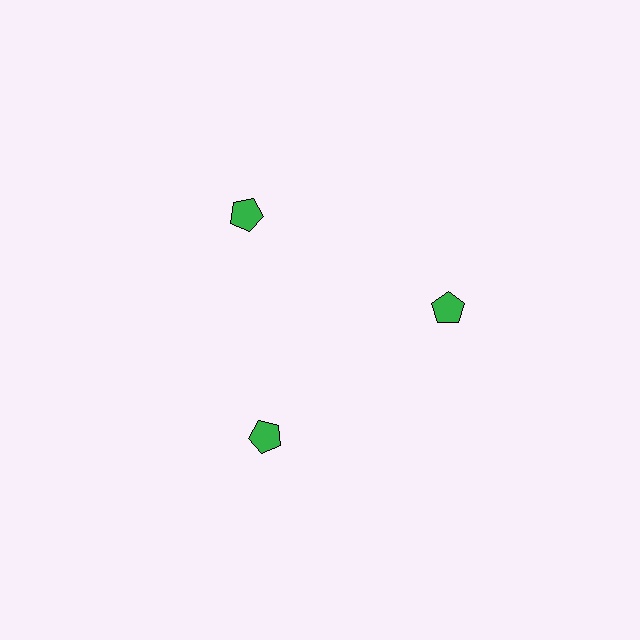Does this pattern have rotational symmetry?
Yes, this pattern has 3-fold rotational symmetry. It looks the same after rotating 120 degrees around the center.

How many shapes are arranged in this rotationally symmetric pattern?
There are 3 shapes, arranged in 3 groups of 1.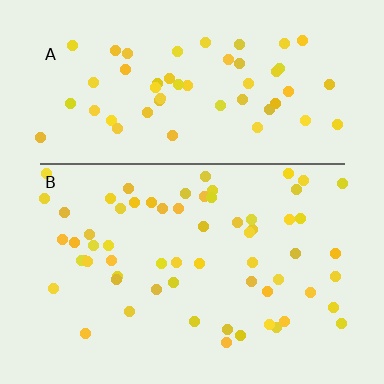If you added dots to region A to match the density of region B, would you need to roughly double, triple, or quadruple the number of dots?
Approximately double.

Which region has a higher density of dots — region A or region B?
B (the bottom).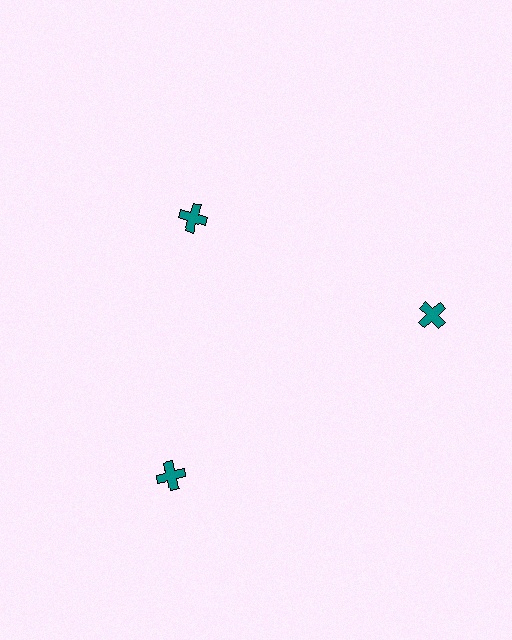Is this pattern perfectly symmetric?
No. The 3 teal crosses are arranged in a ring, but one element near the 11 o'clock position is pulled inward toward the center, breaking the 3-fold rotational symmetry.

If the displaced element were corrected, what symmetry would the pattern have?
It would have 3-fold rotational symmetry — the pattern would map onto itself every 120 degrees.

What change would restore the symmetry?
The symmetry would be restored by moving it outward, back onto the ring so that all 3 crosses sit at equal angles and equal distance from the center.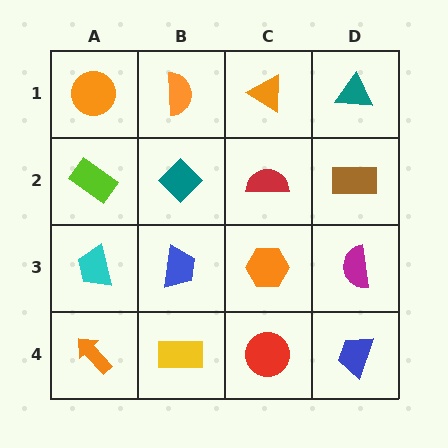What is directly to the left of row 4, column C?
A yellow rectangle.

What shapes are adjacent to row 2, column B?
An orange semicircle (row 1, column B), a blue trapezoid (row 3, column B), a lime rectangle (row 2, column A), a red semicircle (row 2, column C).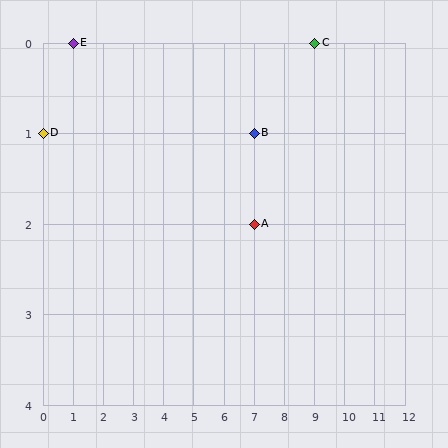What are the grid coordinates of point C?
Point C is at grid coordinates (9, 0).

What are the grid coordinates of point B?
Point B is at grid coordinates (7, 1).